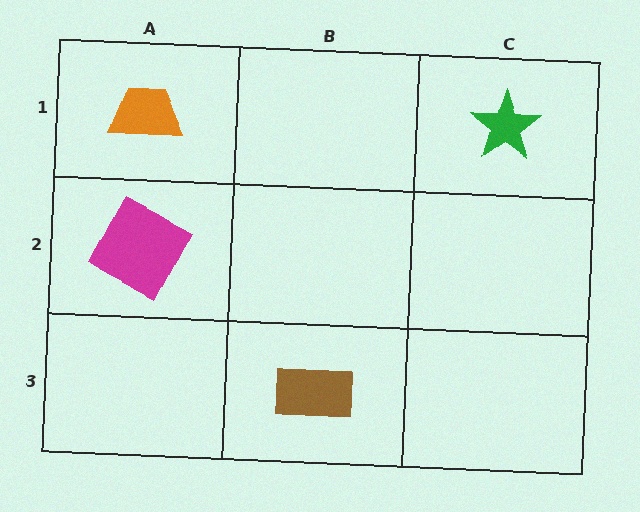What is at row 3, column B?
A brown rectangle.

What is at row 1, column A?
An orange trapezoid.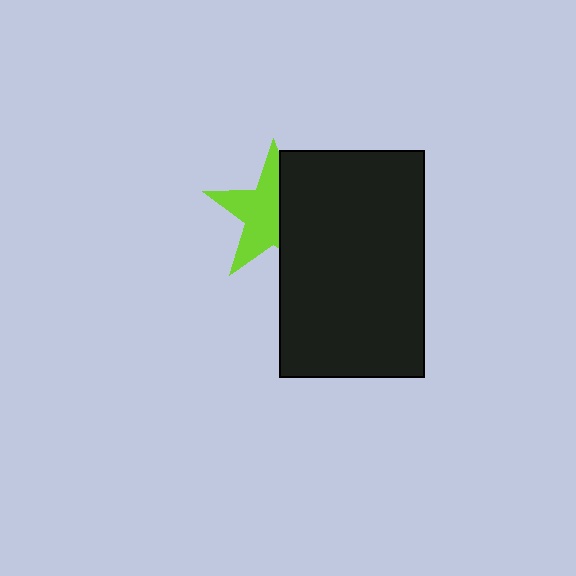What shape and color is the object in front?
The object in front is a black rectangle.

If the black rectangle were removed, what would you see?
You would see the complete lime star.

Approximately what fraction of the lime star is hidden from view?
Roughly 42% of the lime star is hidden behind the black rectangle.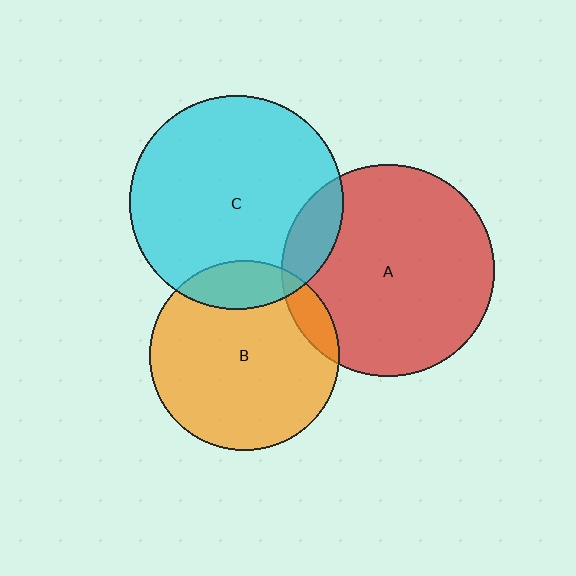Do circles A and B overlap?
Yes.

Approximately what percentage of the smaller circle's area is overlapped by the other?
Approximately 10%.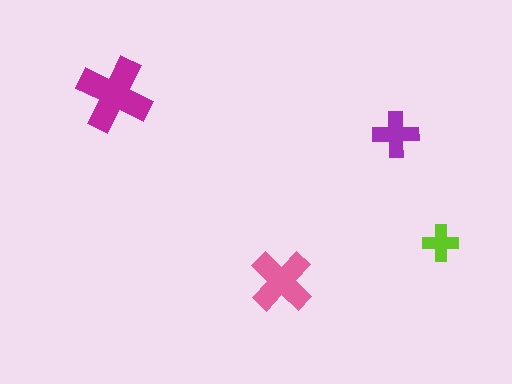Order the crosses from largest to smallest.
the magenta one, the pink one, the purple one, the lime one.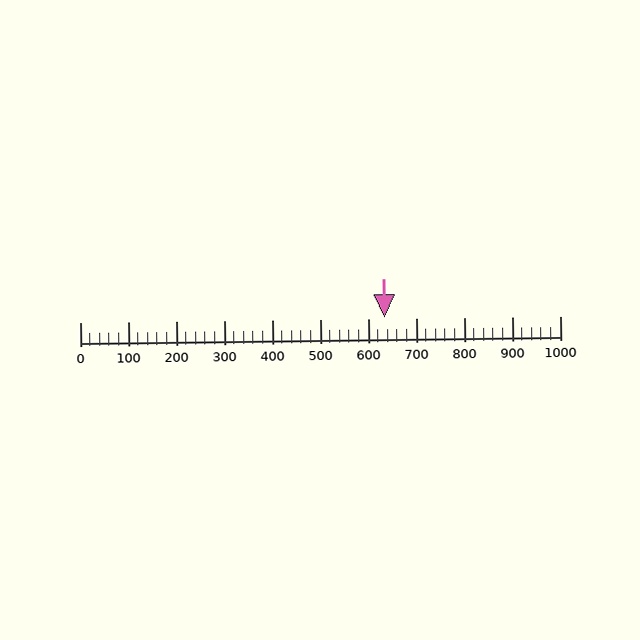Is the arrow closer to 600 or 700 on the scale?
The arrow is closer to 600.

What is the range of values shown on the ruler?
The ruler shows values from 0 to 1000.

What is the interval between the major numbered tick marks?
The major tick marks are spaced 100 units apart.